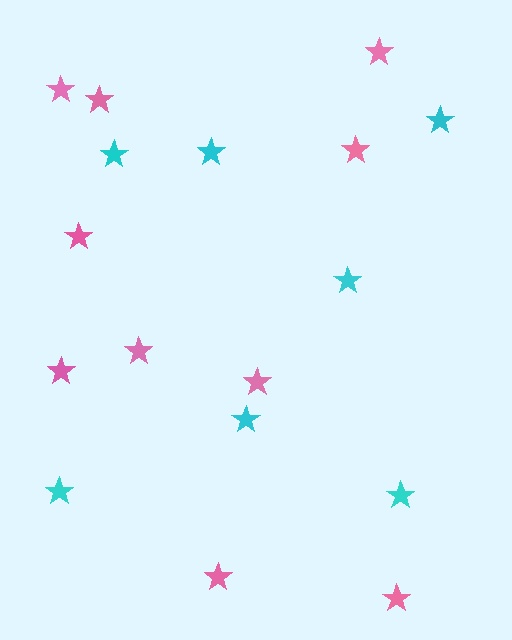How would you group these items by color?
There are 2 groups: one group of cyan stars (7) and one group of pink stars (10).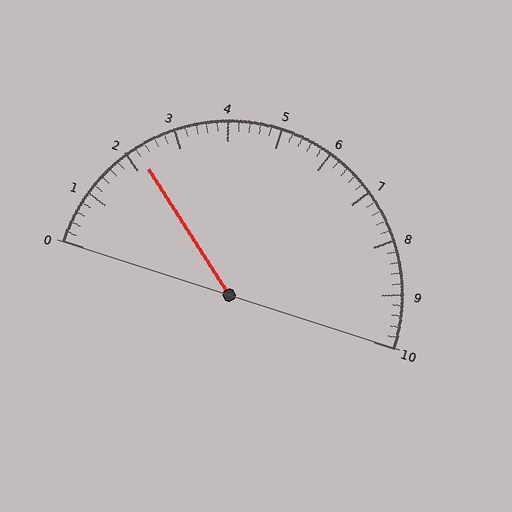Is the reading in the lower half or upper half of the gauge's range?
The reading is in the lower half of the range (0 to 10).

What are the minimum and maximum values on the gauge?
The gauge ranges from 0 to 10.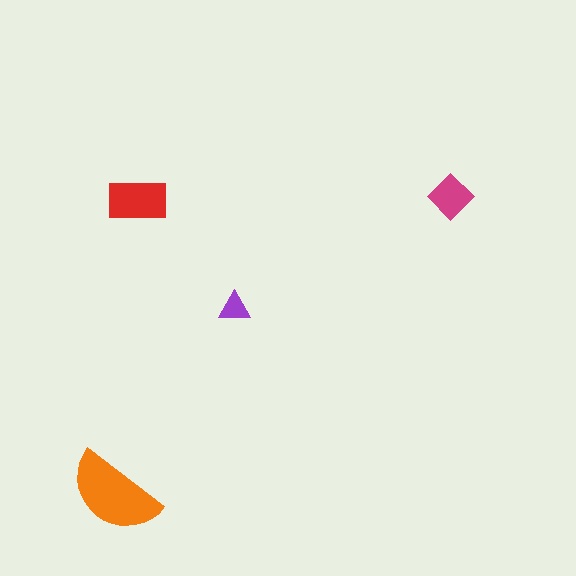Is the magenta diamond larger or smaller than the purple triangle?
Larger.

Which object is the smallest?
The purple triangle.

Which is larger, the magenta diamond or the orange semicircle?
The orange semicircle.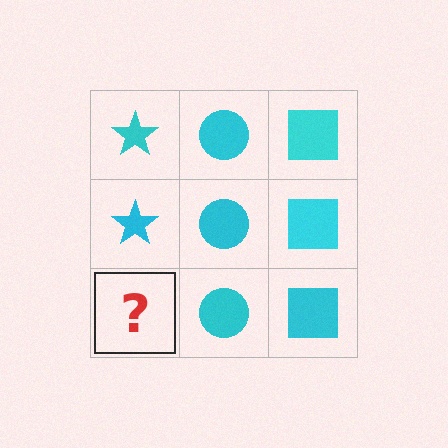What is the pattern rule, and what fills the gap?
The rule is that each column has a consistent shape. The gap should be filled with a cyan star.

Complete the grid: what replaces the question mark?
The question mark should be replaced with a cyan star.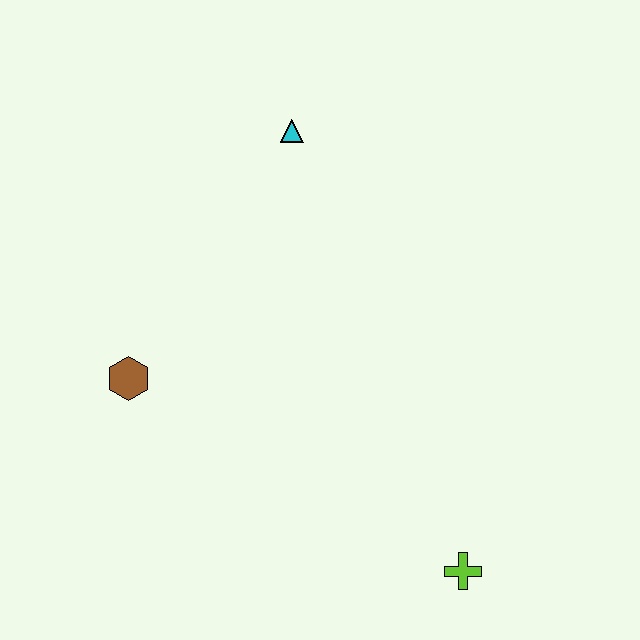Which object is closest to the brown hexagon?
The cyan triangle is closest to the brown hexagon.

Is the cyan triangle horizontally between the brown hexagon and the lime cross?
Yes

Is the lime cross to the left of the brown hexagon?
No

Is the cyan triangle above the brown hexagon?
Yes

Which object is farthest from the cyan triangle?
The lime cross is farthest from the cyan triangle.